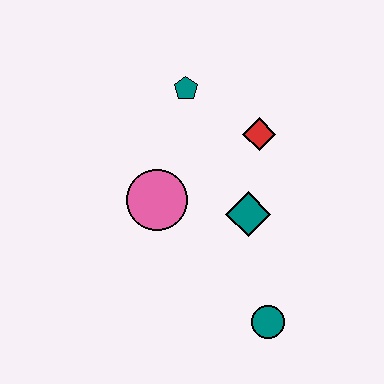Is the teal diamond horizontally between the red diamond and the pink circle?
Yes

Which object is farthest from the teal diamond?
The teal pentagon is farthest from the teal diamond.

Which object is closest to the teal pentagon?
The red diamond is closest to the teal pentagon.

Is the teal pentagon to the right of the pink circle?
Yes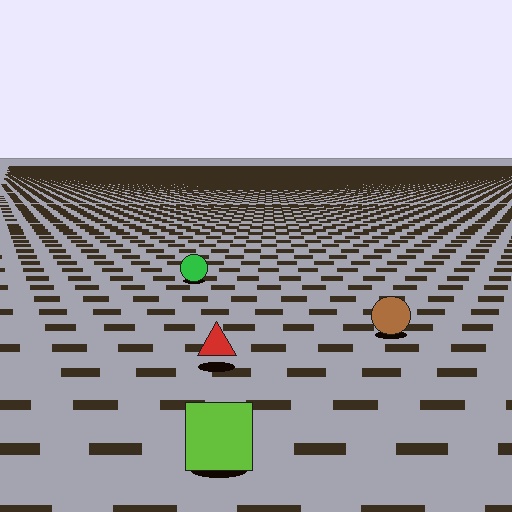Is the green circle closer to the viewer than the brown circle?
No. The brown circle is closer — you can tell from the texture gradient: the ground texture is coarser near it.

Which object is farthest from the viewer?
The green circle is farthest from the viewer. It appears smaller and the ground texture around it is denser.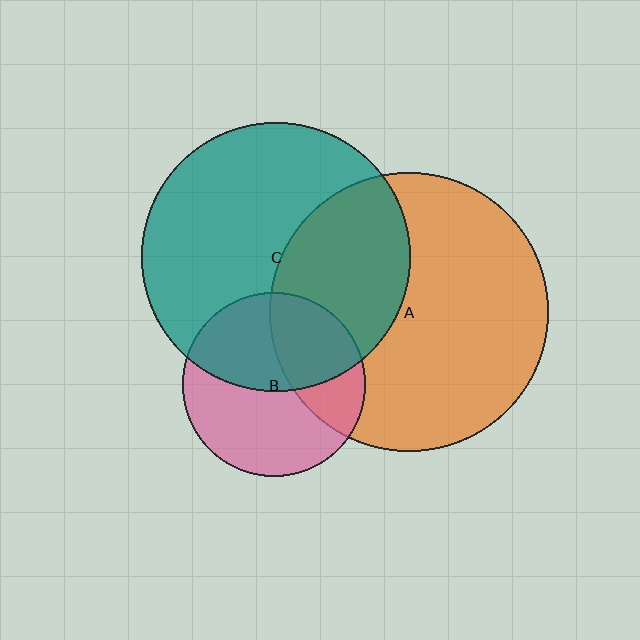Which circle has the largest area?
Circle A (orange).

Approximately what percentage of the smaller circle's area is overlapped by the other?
Approximately 40%.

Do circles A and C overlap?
Yes.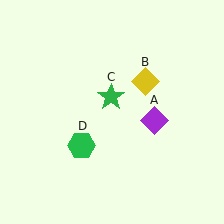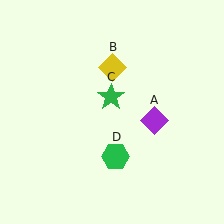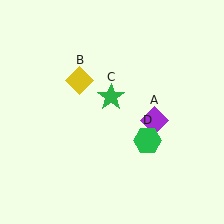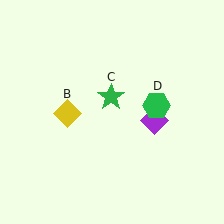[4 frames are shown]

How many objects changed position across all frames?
2 objects changed position: yellow diamond (object B), green hexagon (object D).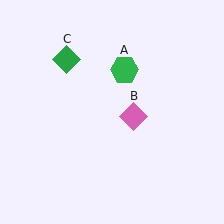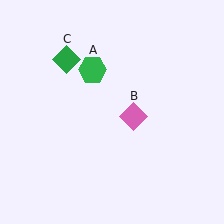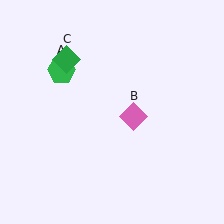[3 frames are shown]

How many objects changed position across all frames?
1 object changed position: green hexagon (object A).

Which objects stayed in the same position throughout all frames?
Pink diamond (object B) and green diamond (object C) remained stationary.